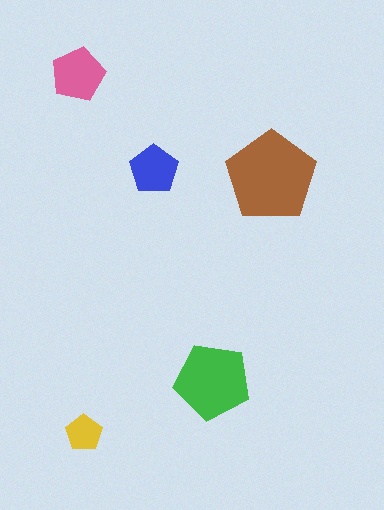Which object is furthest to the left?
The pink pentagon is leftmost.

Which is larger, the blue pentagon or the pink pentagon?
The pink one.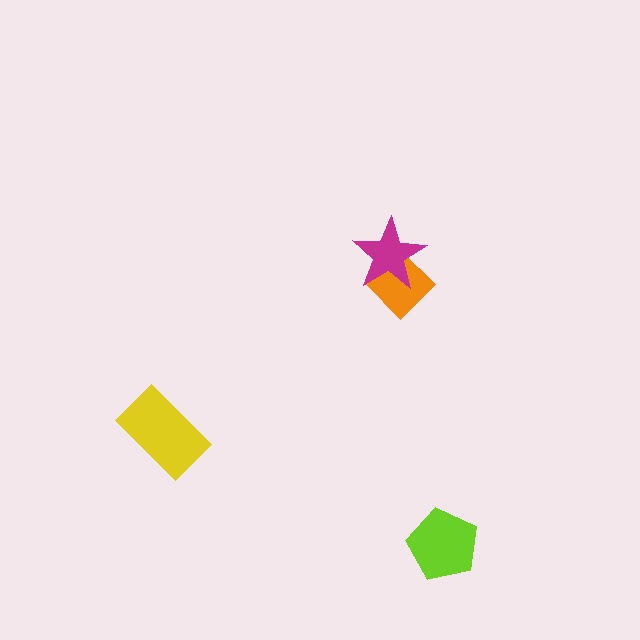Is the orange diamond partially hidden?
Yes, it is partially covered by another shape.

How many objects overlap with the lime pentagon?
0 objects overlap with the lime pentagon.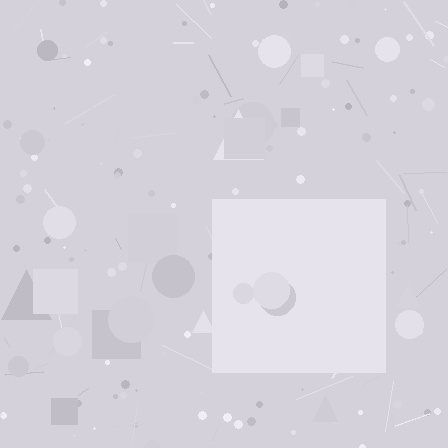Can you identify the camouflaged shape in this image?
The camouflaged shape is a square.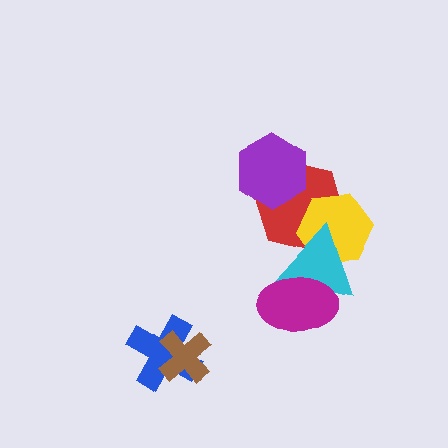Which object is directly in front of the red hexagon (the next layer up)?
The yellow hexagon is directly in front of the red hexagon.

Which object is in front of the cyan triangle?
The magenta ellipse is in front of the cyan triangle.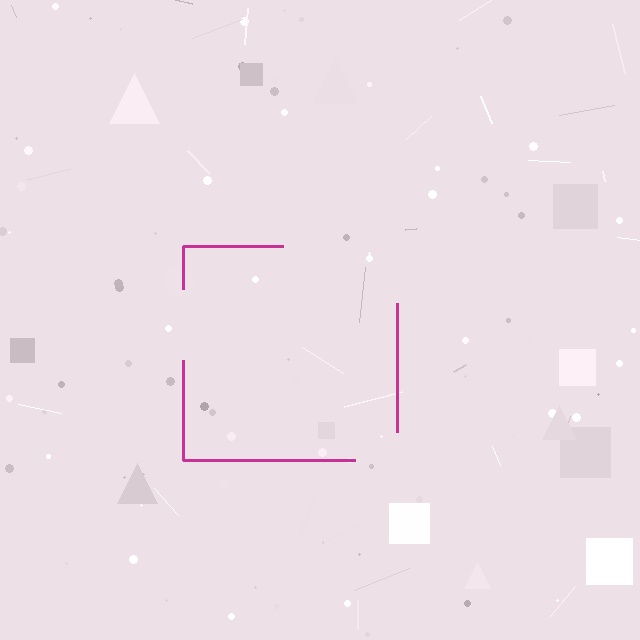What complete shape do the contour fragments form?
The contour fragments form a square.